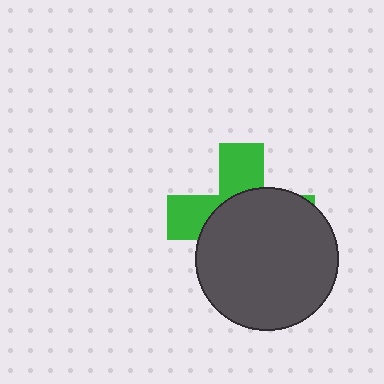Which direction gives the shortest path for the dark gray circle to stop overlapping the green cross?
Moving toward the lower-right gives the shortest separation.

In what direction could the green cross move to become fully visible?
The green cross could move toward the upper-left. That would shift it out from behind the dark gray circle entirely.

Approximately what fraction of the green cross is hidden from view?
Roughly 63% of the green cross is hidden behind the dark gray circle.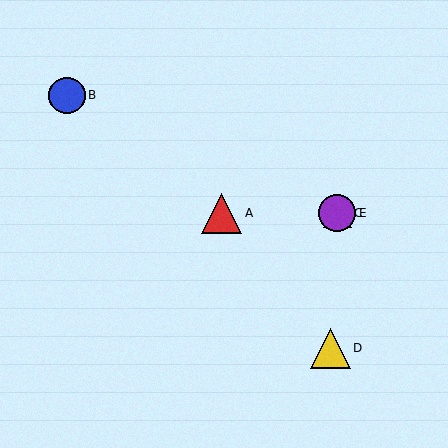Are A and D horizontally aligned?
No, A is at y≈213 and D is at y≈348.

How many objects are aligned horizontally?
3 objects (A, C, E) are aligned horizontally.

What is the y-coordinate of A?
Object A is at y≈213.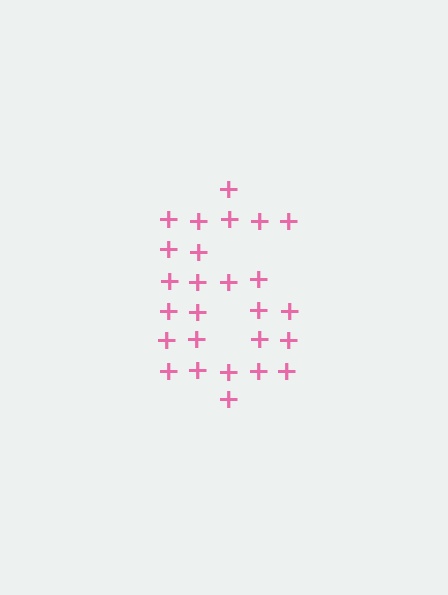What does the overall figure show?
The overall figure shows the digit 6.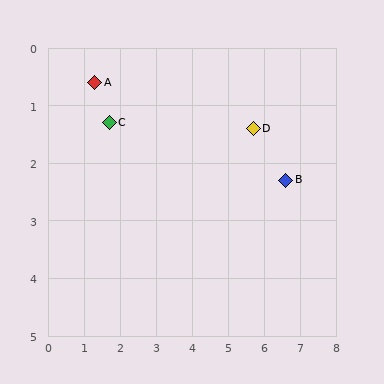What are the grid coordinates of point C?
Point C is at approximately (1.7, 1.3).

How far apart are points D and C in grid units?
Points D and C are about 4.0 grid units apart.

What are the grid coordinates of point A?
Point A is at approximately (1.3, 0.6).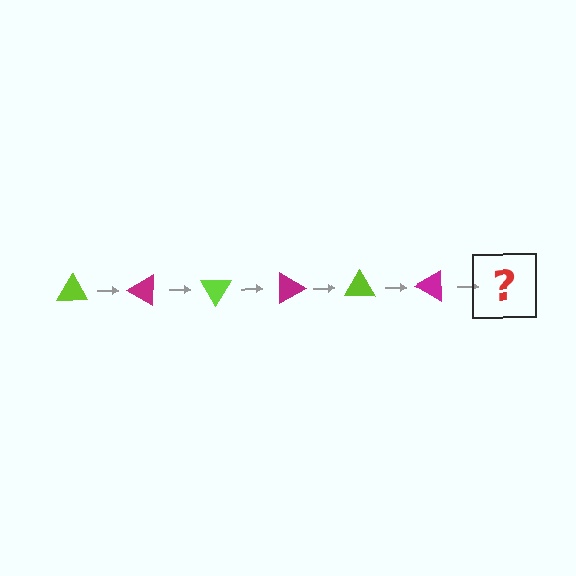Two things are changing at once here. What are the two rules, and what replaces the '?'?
The two rules are that it rotates 30 degrees each step and the color cycles through lime and magenta. The '?' should be a lime triangle, rotated 180 degrees from the start.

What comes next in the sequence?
The next element should be a lime triangle, rotated 180 degrees from the start.